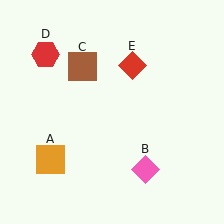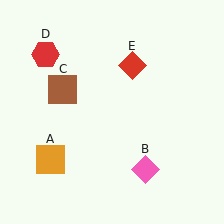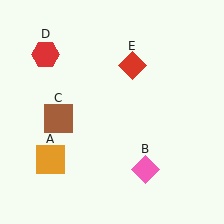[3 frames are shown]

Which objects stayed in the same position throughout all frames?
Orange square (object A) and pink diamond (object B) and red hexagon (object D) and red diamond (object E) remained stationary.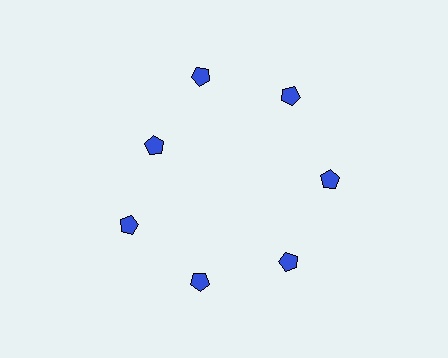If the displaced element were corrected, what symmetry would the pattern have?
It would have 7-fold rotational symmetry — the pattern would map onto itself every 51 degrees.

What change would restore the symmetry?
The symmetry would be restored by moving it outward, back onto the ring so that all 7 pentagons sit at equal angles and equal distance from the center.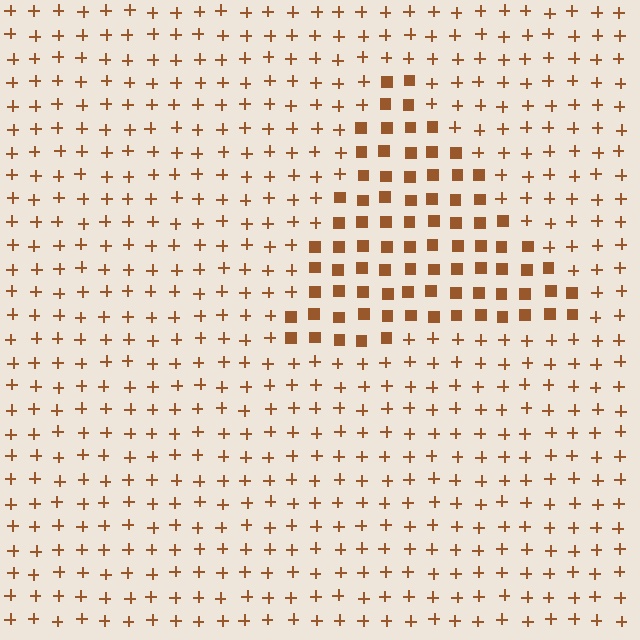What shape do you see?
I see a triangle.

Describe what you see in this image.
The image is filled with small brown elements arranged in a uniform grid. A triangle-shaped region contains squares, while the surrounding area contains plus signs. The boundary is defined purely by the change in element shape.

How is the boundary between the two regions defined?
The boundary is defined by a change in element shape: squares inside vs. plus signs outside. All elements share the same color and spacing.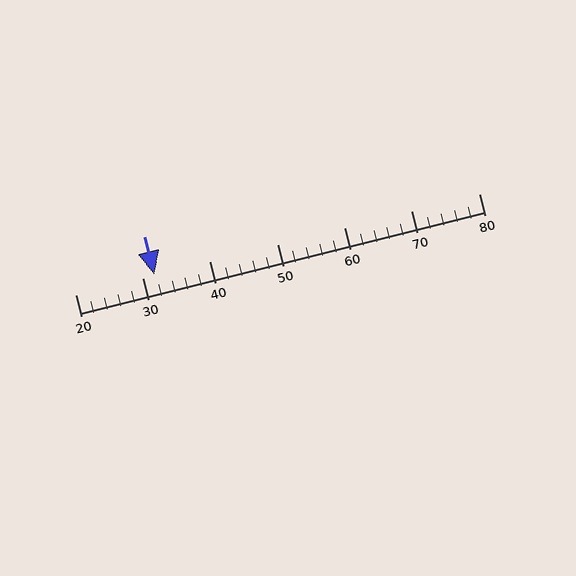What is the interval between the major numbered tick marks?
The major tick marks are spaced 10 units apart.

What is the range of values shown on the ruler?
The ruler shows values from 20 to 80.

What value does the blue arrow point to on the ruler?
The blue arrow points to approximately 32.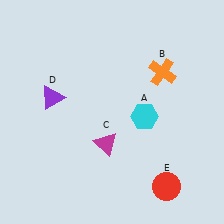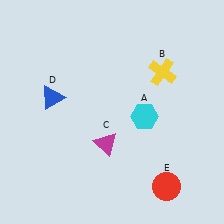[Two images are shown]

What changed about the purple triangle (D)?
In Image 1, D is purple. In Image 2, it changed to blue.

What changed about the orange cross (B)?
In Image 1, B is orange. In Image 2, it changed to yellow.